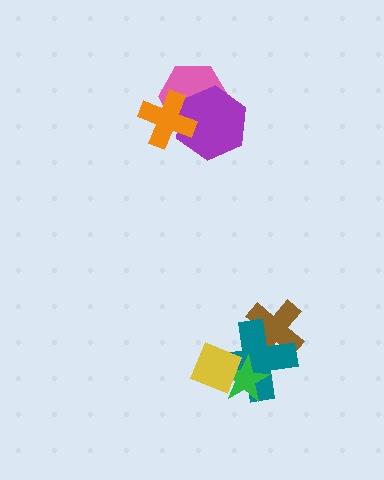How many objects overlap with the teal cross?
3 objects overlap with the teal cross.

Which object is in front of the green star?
The yellow diamond is in front of the green star.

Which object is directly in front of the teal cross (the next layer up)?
The green star is directly in front of the teal cross.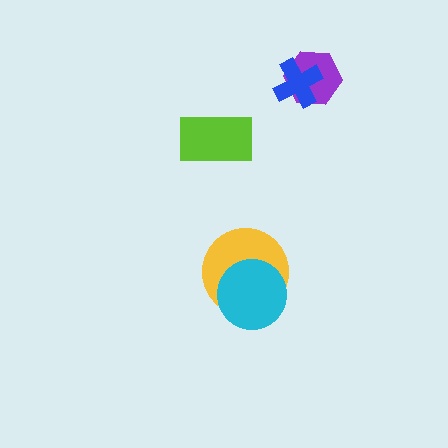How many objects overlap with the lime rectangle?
0 objects overlap with the lime rectangle.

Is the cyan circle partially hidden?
No, no other shape covers it.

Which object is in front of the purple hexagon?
The blue cross is in front of the purple hexagon.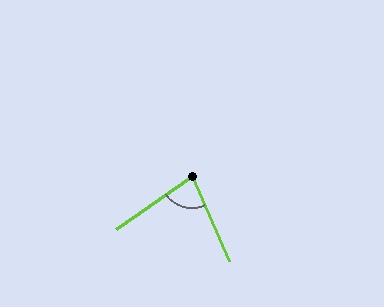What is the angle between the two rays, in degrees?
Approximately 78 degrees.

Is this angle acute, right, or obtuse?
It is acute.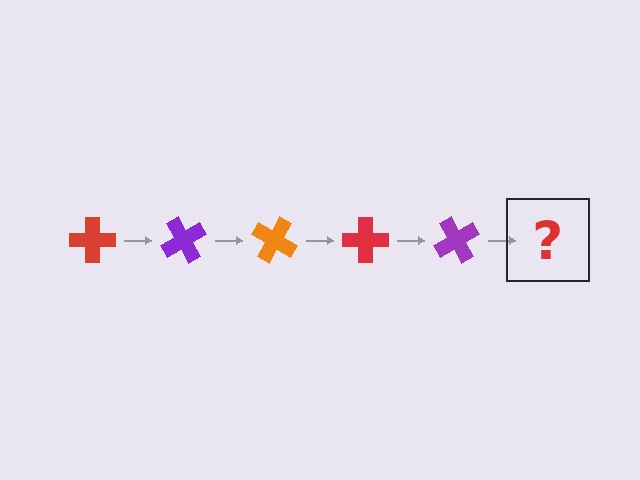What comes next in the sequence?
The next element should be an orange cross, rotated 300 degrees from the start.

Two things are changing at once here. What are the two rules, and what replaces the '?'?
The two rules are that it rotates 60 degrees each step and the color cycles through red, purple, and orange. The '?' should be an orange cross, rotated 300 degrees from the start.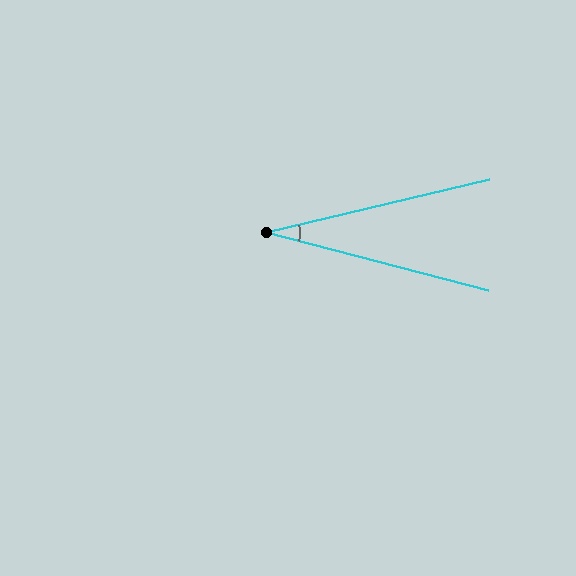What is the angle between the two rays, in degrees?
Approximately 28 degrees.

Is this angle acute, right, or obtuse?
It is acute.